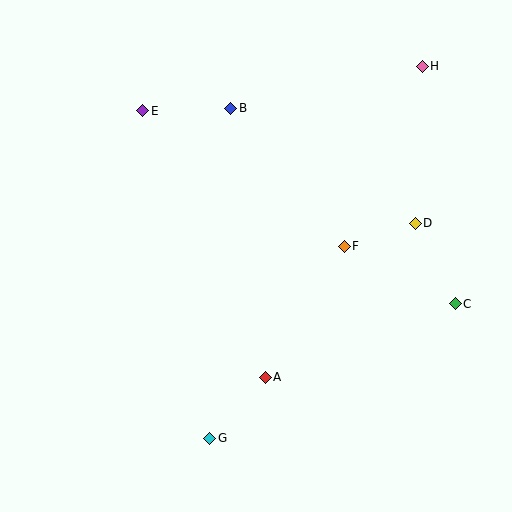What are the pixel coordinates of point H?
Point H is at (422, 66).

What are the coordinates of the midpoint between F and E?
The midpoint between F and E is at (243, 179).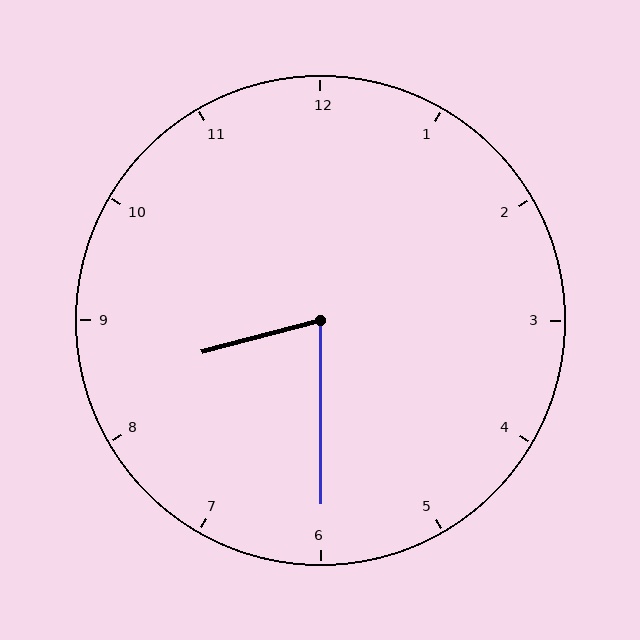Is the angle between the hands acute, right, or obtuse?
It is acute.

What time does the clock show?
8:30.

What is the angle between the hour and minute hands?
Approximately 75 degrees.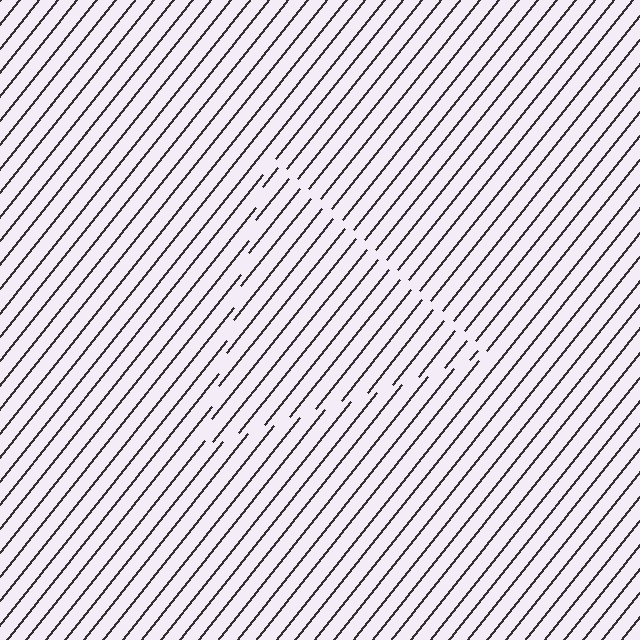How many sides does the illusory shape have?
3 sides — the line-ends trace a triangle.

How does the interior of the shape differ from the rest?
The interior of the shape contains the same grating, shifted by half a period — the contour is defined by the phase discontinuity where line-ends from the inner and outer gratings abut.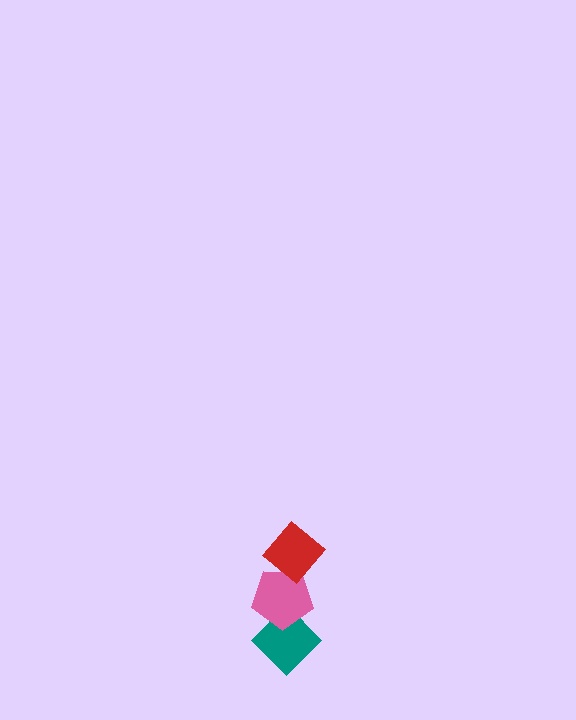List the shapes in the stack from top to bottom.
From top to bottom: the red diamond, the pink pentagon, the teal diamond.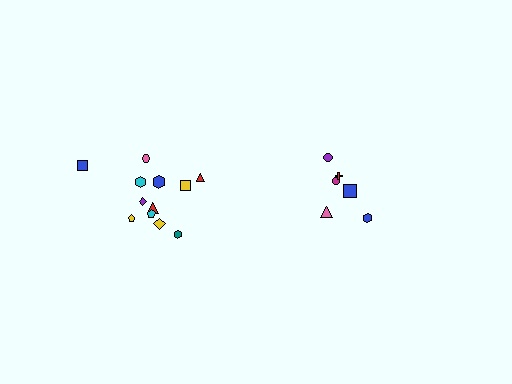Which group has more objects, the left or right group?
The left group.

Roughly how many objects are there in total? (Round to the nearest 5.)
Roughly 20 objects in total.